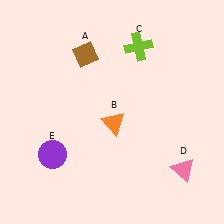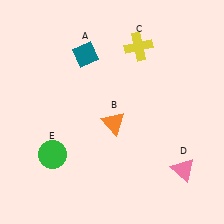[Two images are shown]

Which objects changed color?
A changed from brown to teal. C changed from lime to yellow. E changed from purple to green.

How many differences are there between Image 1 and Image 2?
There are 3 differences between the two images.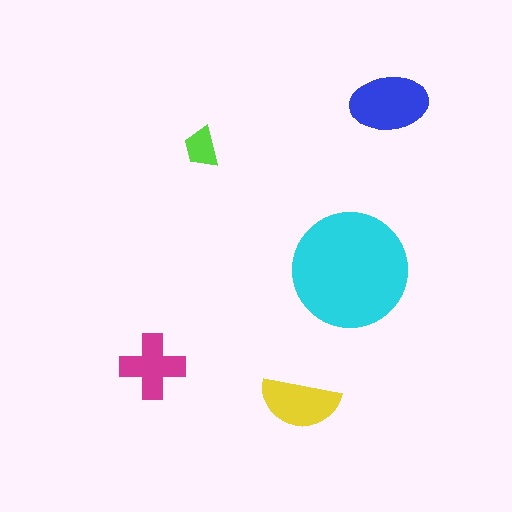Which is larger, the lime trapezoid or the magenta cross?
The magenta cross.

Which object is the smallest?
The lime trapezoid.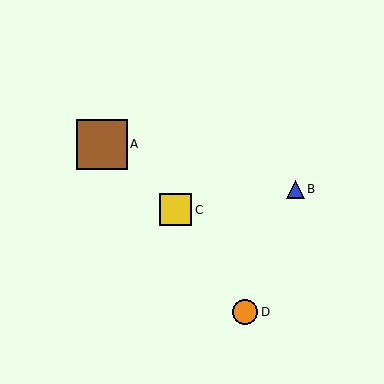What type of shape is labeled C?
Shape C is a yellow square.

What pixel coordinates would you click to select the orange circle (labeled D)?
Click at (245, 312) to select the orange circle D.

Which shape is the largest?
The brown square (labeled A) is the largest.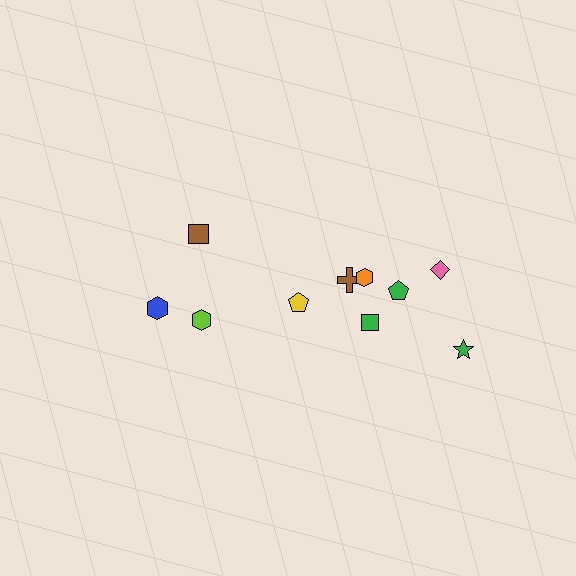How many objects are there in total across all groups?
There are 10 objects.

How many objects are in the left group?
There are 3 objects.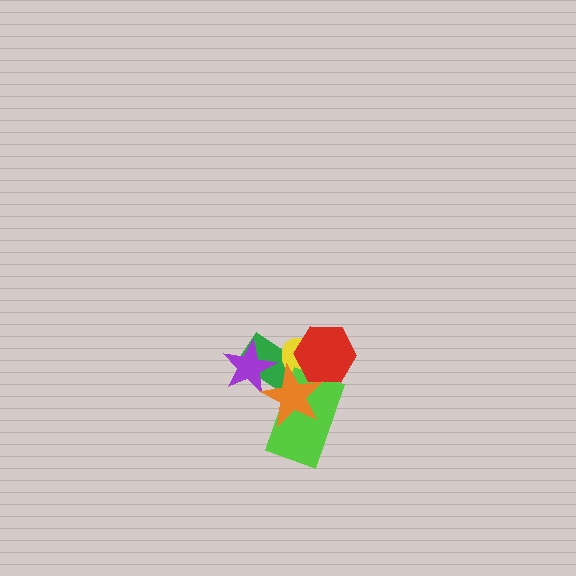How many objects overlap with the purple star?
2 objects overlap with the purple star.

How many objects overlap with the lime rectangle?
4 objects overlap with the lime rectangle.